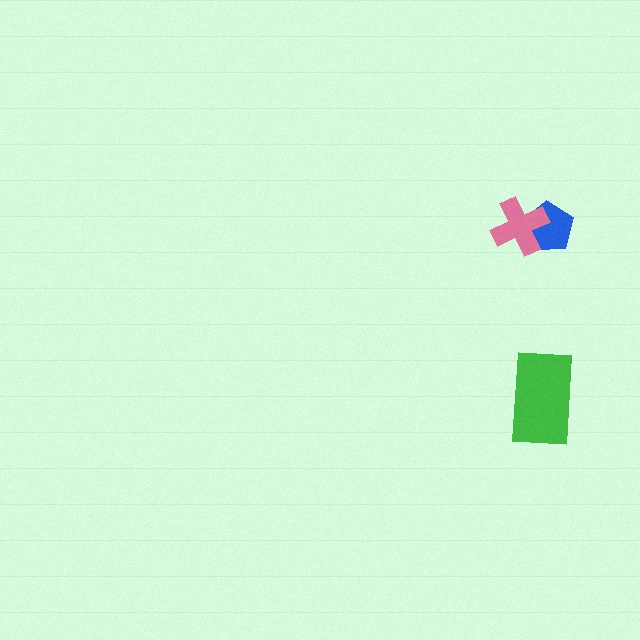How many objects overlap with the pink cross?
1 object overlaps with the pink cross.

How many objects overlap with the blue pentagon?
1 object overlaps with the blue pentagon.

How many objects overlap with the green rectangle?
0 objects overlap with the green rectangle.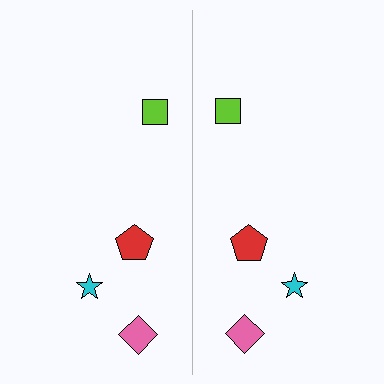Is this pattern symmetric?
Yes, this pattern has bilateral (reflection) symmetry.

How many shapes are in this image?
There are 8 shapes in this image.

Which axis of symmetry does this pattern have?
The pattern has a vertical axis of symmetry running through the center of the image.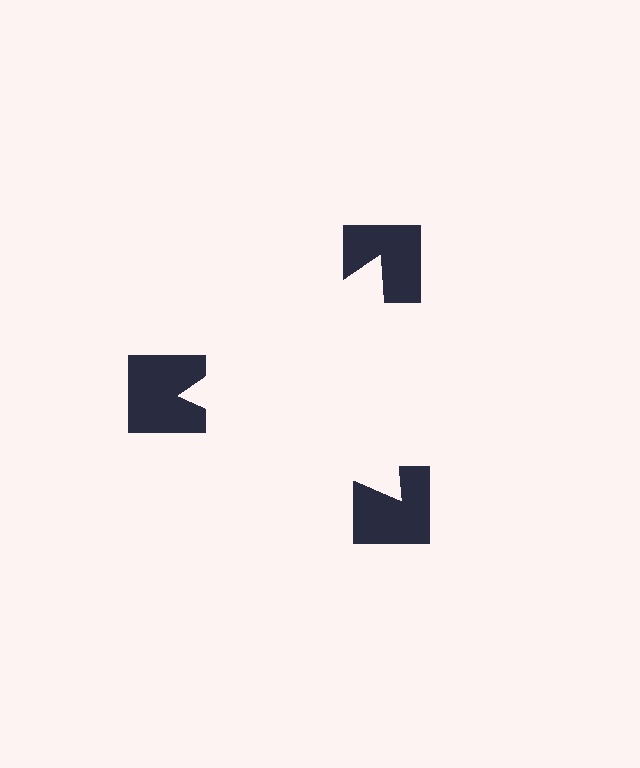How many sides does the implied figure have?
3 sides.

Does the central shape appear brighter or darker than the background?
It typically appears slightly brighter than the background, even though no actual brightness change is drawn.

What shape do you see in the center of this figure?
An illusory triangle — its edges are inferred from the aligned wedge cuts in the notched squares, not physically drawn.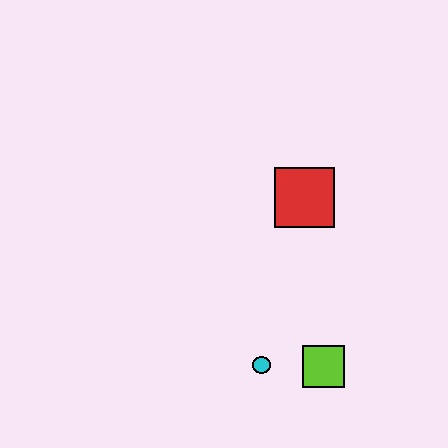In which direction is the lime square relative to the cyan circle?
The lime square is to the right of the cyan circle.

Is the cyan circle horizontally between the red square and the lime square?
No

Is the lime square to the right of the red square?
Yes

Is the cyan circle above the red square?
No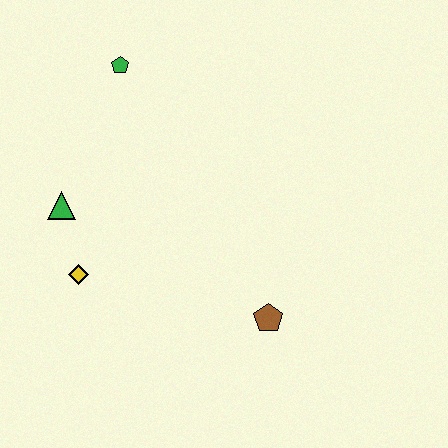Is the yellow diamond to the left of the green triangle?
No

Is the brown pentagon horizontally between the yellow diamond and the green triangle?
No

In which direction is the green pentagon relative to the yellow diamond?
The green pentagon is above the yellow diamond.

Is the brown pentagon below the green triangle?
Yes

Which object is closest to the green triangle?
The yellow diamond is closest to the green triangle.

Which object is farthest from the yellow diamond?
The green pentagon is farthest from the yellow diamond.